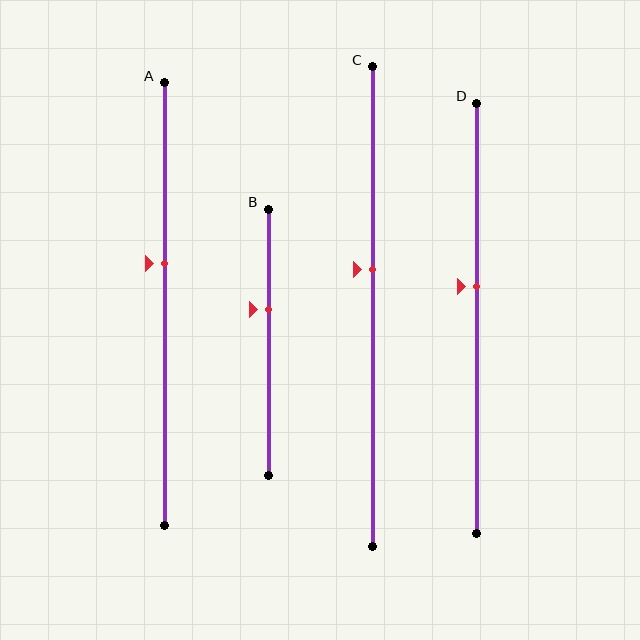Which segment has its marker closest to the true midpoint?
Segment D has its marker closest to the true midpoint.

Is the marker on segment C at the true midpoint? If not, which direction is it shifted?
No, the marker on segment C is shifted upward by about 8% of the segment length.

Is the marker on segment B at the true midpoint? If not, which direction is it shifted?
No, the marker on segment B is shifted upward by about 12% of the segment length.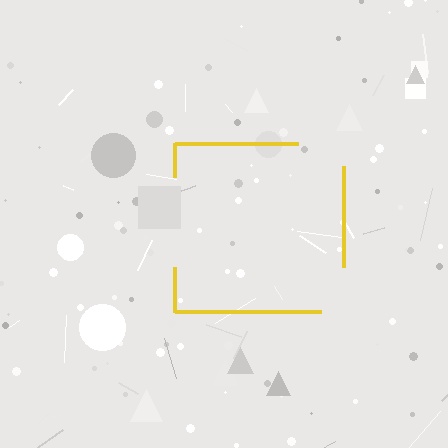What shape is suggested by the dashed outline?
The dashed outline suggests a square.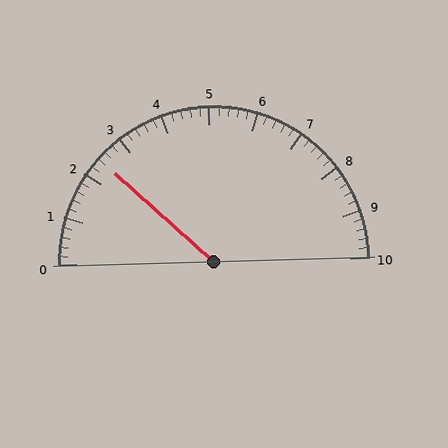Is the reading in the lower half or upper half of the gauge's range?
The reading is in the lower half of the range (0 to 10).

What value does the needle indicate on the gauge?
The needle indicates approximately 2.4.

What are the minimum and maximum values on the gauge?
The gauge ranges from 0 to 10.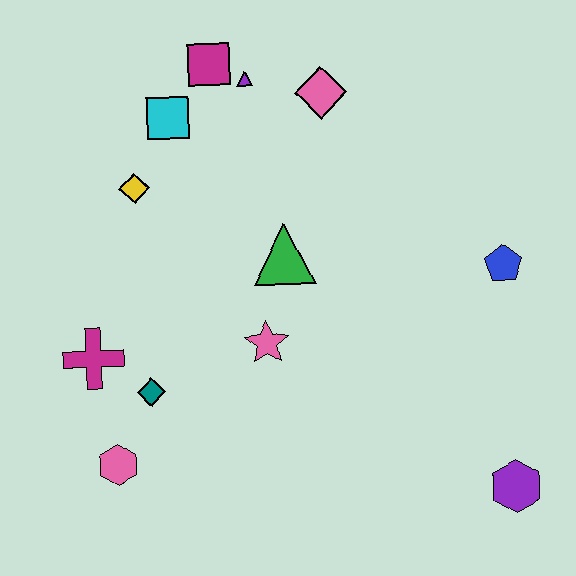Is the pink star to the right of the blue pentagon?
No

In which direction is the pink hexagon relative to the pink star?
The pink hexagon is to the left of the pink star.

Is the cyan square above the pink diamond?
No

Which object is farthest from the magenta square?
The purple hexagon is farthest from the magenta square.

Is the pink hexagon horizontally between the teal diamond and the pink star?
No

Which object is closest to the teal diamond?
The magenta cross is closest to the teal diamond.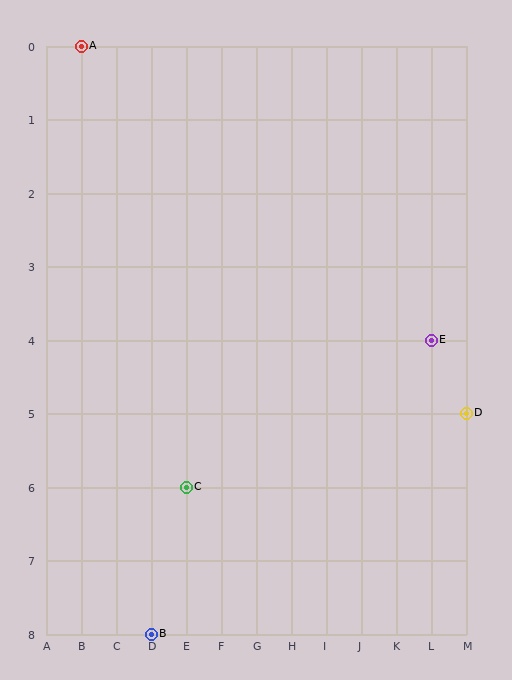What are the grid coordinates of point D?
Point D is at grid coordinates (M, 5).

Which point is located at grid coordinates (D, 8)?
Point B is at (D, 8).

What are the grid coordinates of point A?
Point A is at grid coordinates (B, 0).